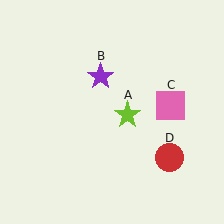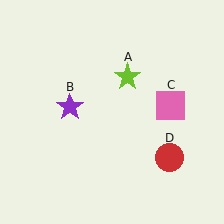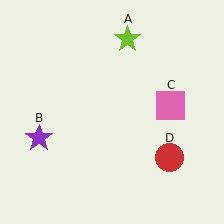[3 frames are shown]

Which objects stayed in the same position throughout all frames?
Pink square (object C) and red circle (object D) remained stationary.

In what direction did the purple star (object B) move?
The purple star (object B) moved down and to the left.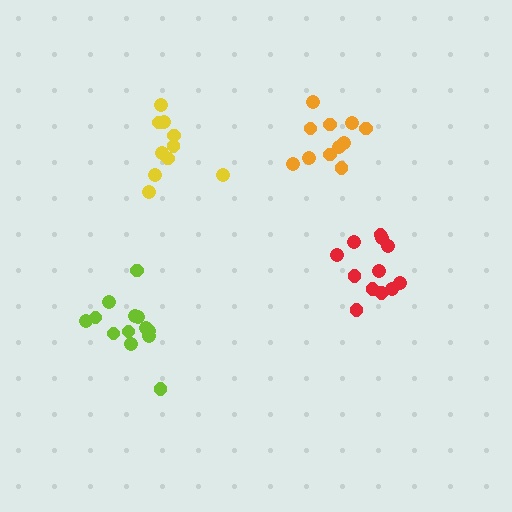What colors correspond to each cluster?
The clusters are colored: lime, red, orange, yellow.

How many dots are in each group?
Group 1: 13 dots, Group 2: 12 dots, Group 3: 11 dots, Group 4: 10 dots (46 total).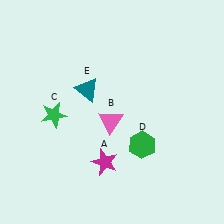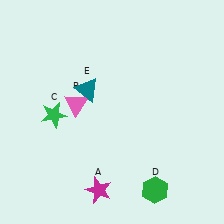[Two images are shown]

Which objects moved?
The objects that moved are: the magenta star (A), the pink triangle (B), the green hexagon (D).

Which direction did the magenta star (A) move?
The magenta star (A) moved down.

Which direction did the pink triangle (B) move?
The pink triangle (B) moved left.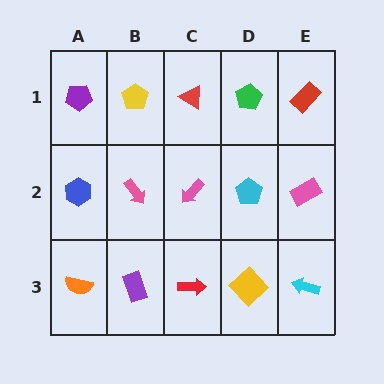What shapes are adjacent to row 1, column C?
A pink arrow (row 2, column C), a yellow pentagon (row 1, column B), a green pentagon (row 1, column D).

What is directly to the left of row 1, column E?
A green pentagon.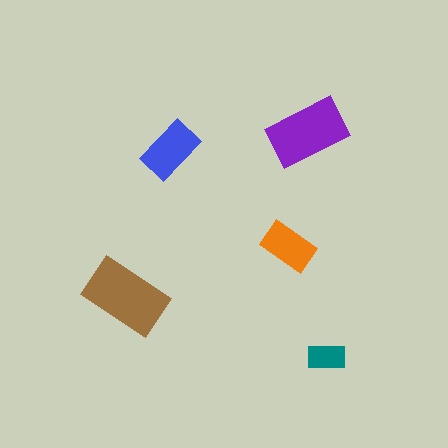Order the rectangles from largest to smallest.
the brown one, the purple one, the blue one, the orange one, the teal one.